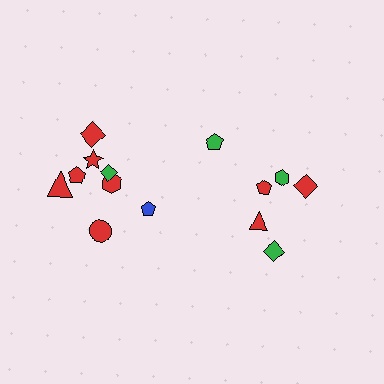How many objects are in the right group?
There are 6 objects.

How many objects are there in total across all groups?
There are 14 objects.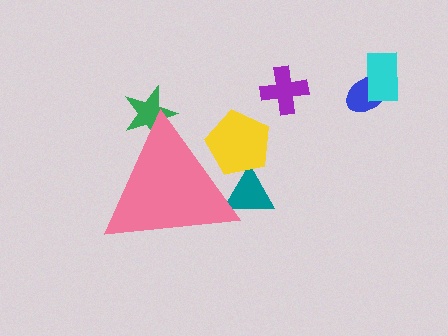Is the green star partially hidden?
Yes, the green star is partially hidden behind the pink triangle.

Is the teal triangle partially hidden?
Yes, the teal triangle is partially hidden behind the pink triangle.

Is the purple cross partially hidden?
No, the purple cross is fully visible.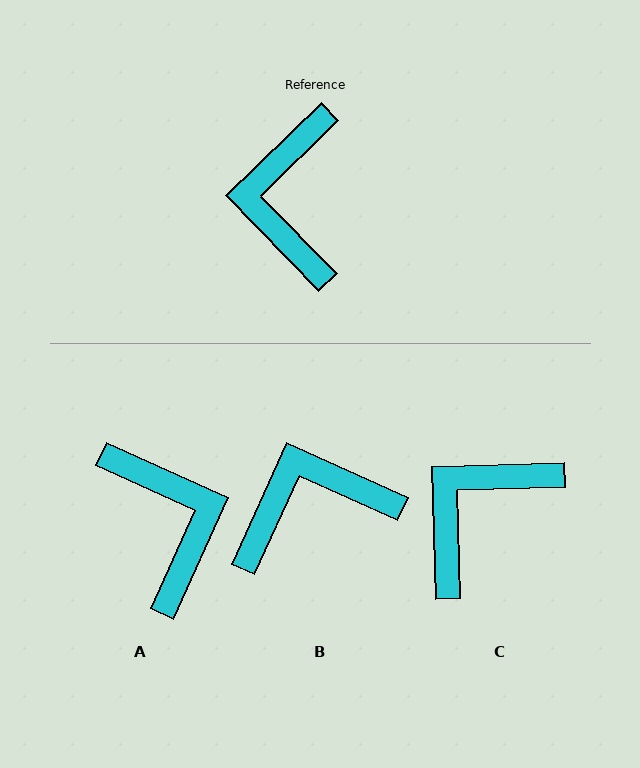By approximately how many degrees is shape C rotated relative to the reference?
Approximately 43 degrees clockwise.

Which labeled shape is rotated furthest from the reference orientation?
A, about 158 degrees away.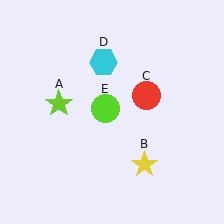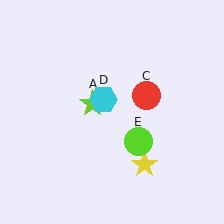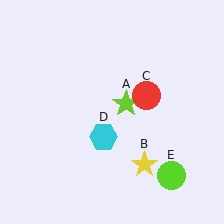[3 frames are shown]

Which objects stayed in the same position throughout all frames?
Yellow star (object B) and red circle (object C) remained stationary.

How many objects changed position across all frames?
3 objects changed position: lime star (object A), cyan hexagon (object D), lime circle (object E).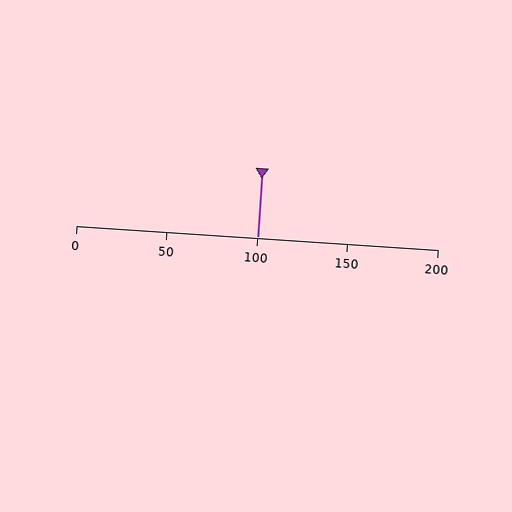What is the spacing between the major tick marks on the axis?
The major ticks are spaced 50 apart.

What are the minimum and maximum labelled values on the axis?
The axis runs from 0 to 200.